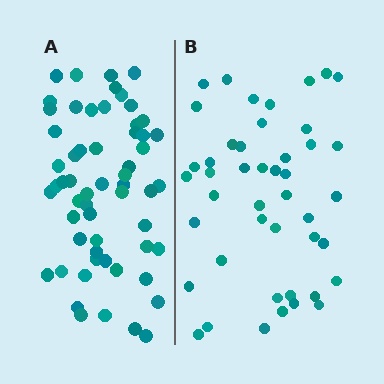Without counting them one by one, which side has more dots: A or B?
Region A (the left region) has more dots.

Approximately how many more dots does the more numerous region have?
Region A has approximately 15 more dots than region B.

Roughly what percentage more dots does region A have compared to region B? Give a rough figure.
About 30% more.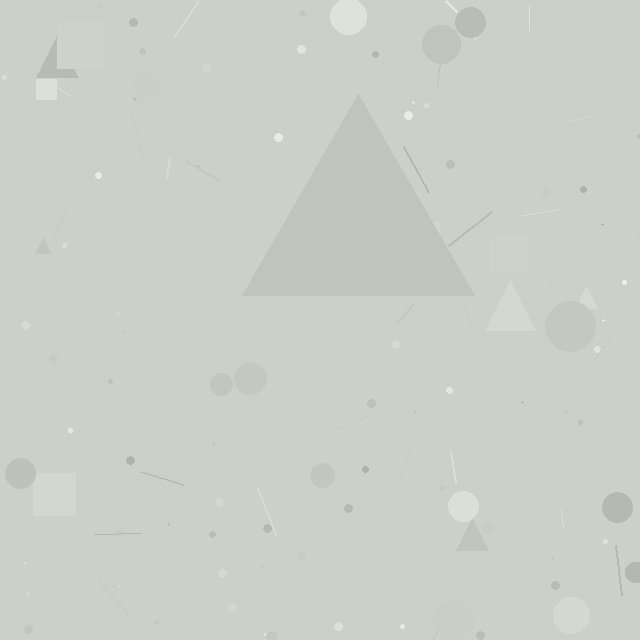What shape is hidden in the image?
A triangle is hidden in the image.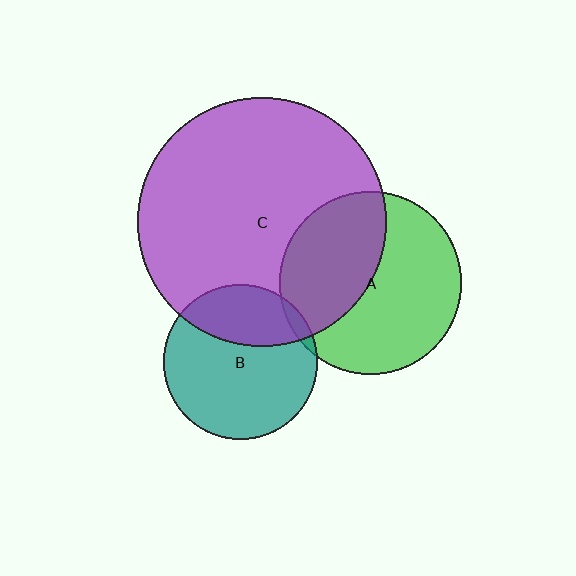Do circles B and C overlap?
Yes.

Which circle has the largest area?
Circle C (purple).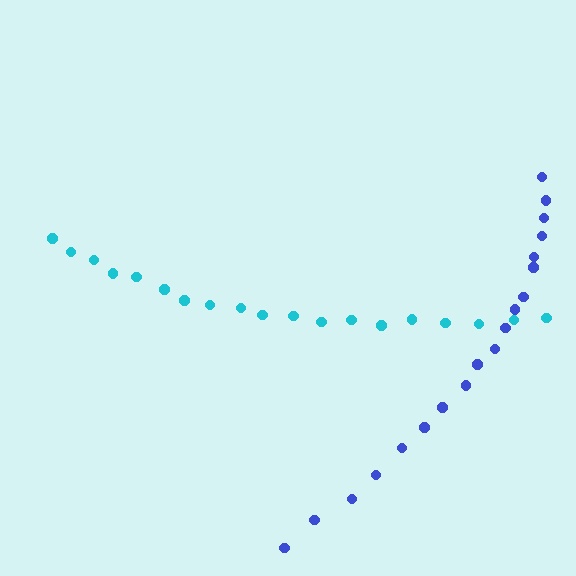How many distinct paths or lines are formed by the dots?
There are 2 distinct paths.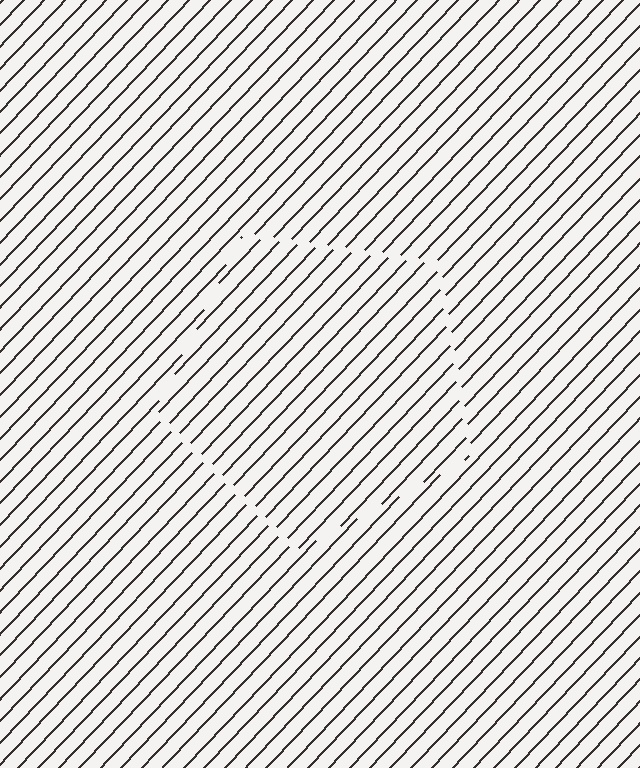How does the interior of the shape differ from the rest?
The interior of the shape contains the same grating, shifted by half a period — the contour is defined by the phase discontinuity where line-ends from the inner and outer gratings abut.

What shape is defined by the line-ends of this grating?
An illusory pentagon. The interior of the shape contains the same grating, shifted by half a period — the contour is defined by the phase discontinuity where line-ends from the inner and outer gratings abut.